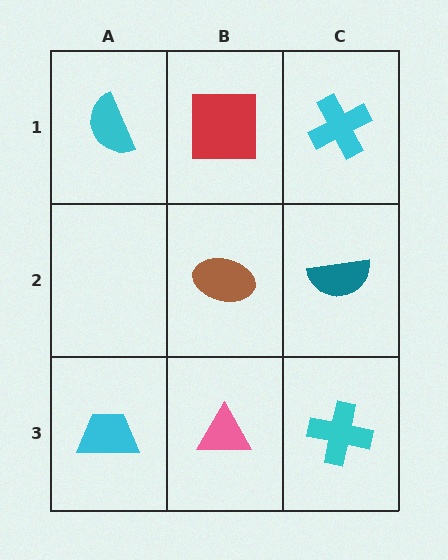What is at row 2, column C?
A teal semicircle.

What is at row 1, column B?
A red square.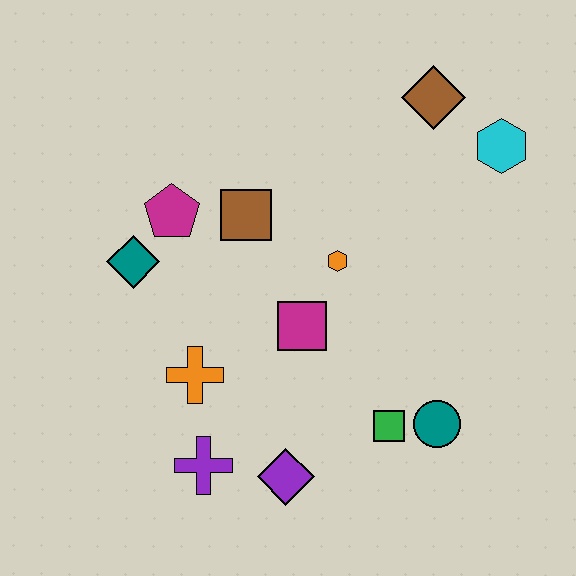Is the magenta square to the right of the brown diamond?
No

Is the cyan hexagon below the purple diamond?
No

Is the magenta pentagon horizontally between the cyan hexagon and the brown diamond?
No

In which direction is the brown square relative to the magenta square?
The brown square is above the magenta square.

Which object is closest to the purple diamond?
The purple cross is closest to the purple diamond.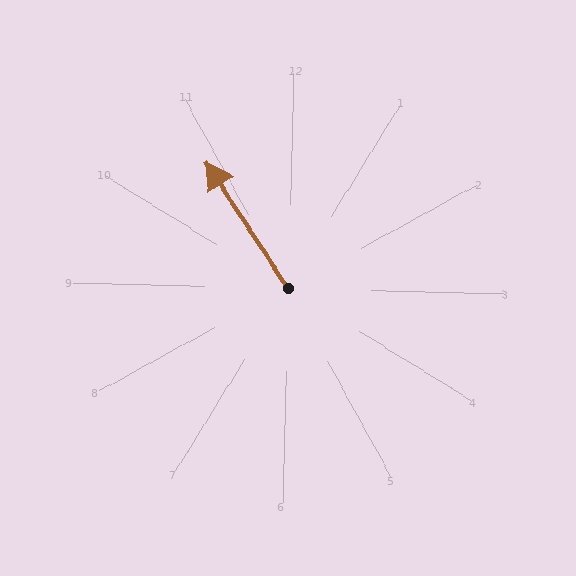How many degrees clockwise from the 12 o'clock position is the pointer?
Approximately 326 degrees.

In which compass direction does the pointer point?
Northwest.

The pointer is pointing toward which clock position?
Roughly 11 o'clock.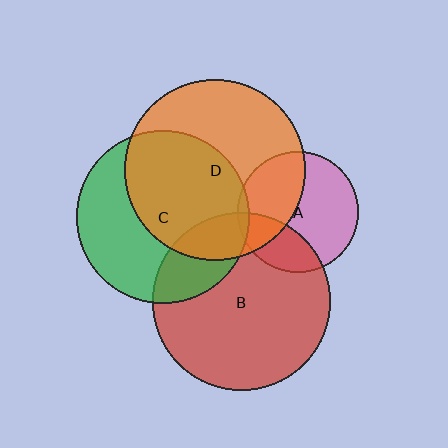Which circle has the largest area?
Circle D (orange).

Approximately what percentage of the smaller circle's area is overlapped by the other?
Approximately 40%.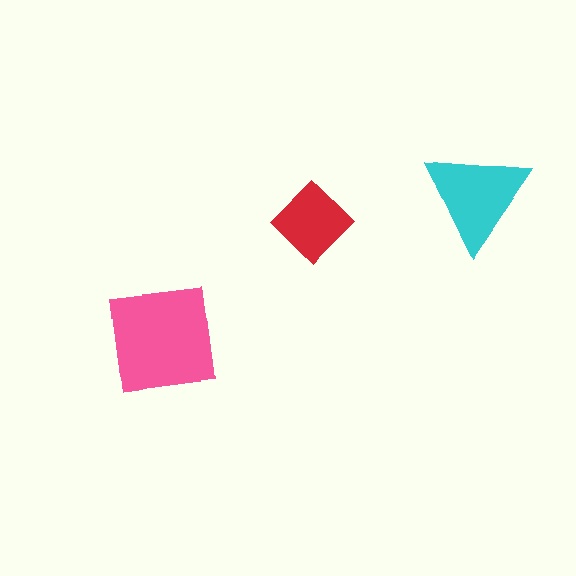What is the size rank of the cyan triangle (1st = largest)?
2nd.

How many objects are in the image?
There are 3 objects in the image.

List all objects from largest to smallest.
The pink square, the cyan triangle, the red diamond.